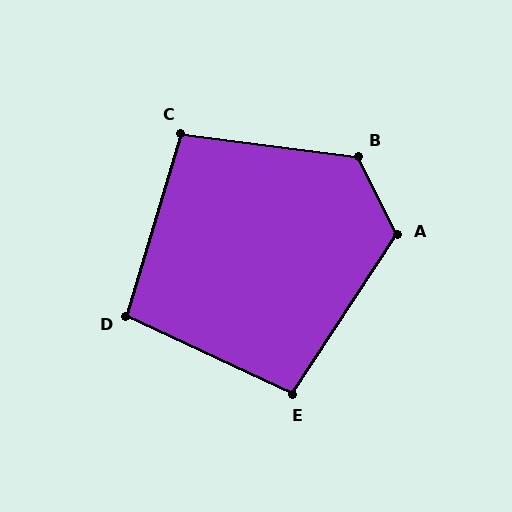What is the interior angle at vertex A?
Approximately 120 degrees (obtuse).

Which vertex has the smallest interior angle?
E, at approximately 98 degrees.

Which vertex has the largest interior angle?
B, at approximately 123 degrees.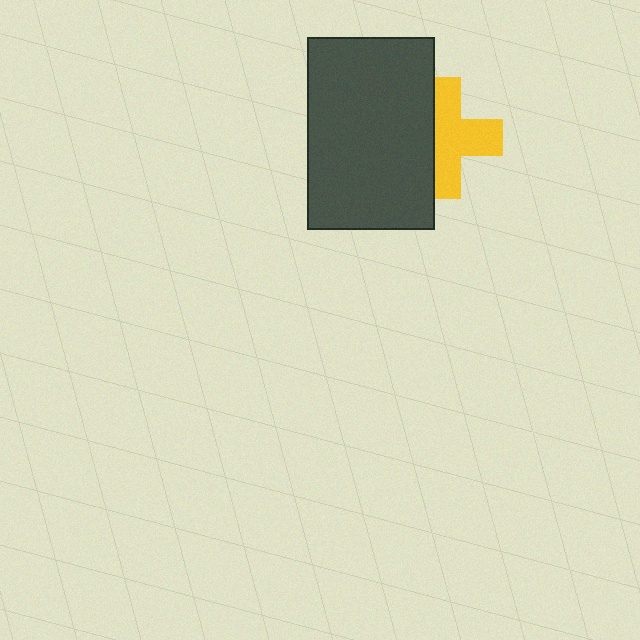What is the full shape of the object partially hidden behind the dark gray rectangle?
The partially hidden object is a yellow cross.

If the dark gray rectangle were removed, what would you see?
You would see the complete yellow cross.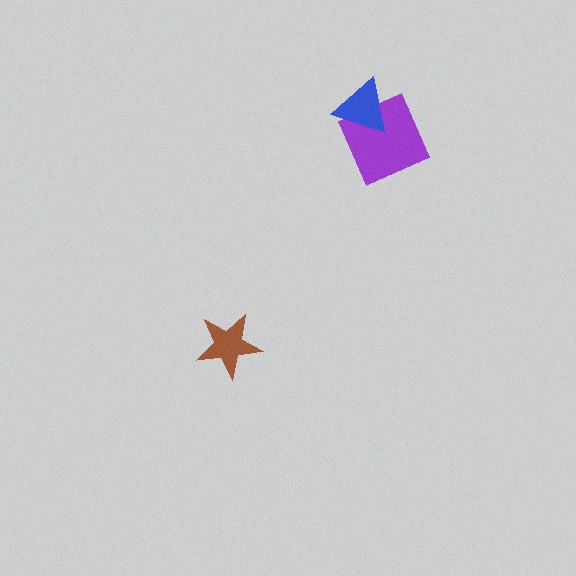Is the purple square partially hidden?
Yes, it is partially covered by another shape.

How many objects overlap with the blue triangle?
1 object overlaps with the blue triangle.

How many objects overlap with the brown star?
0 objects overlap with the brown star.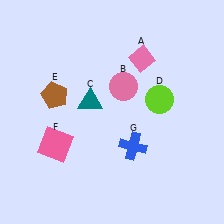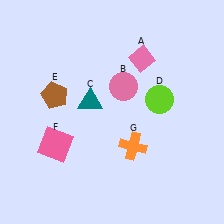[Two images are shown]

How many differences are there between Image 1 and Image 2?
There is 1 difference between the two images.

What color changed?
The cross (G) changed from blue in Image 1 to orange in Image 2.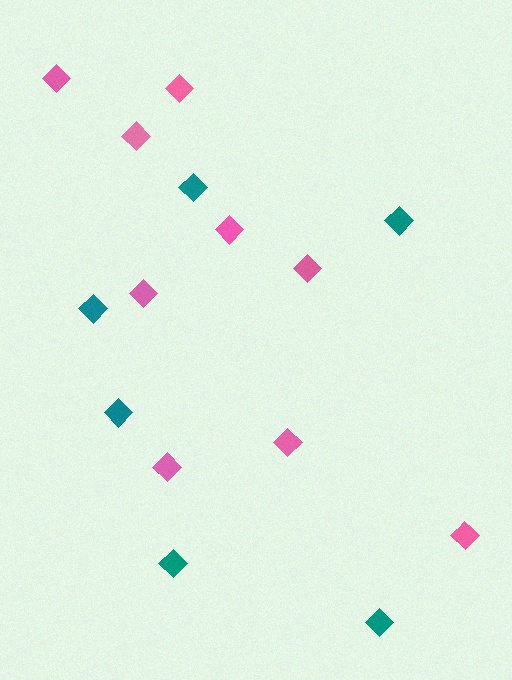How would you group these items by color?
There are 2 groups: one group of pink diamonds (9) and one group of teal diamonds (6).